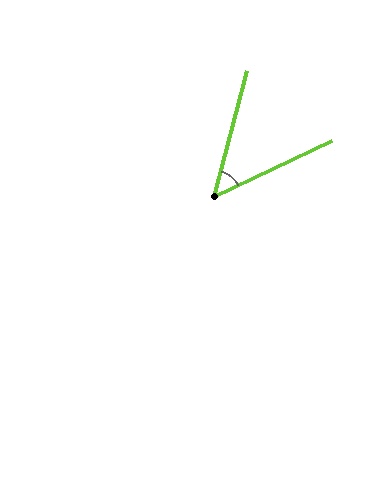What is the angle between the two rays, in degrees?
Approximately 50 degrees.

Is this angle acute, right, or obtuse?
It is acute.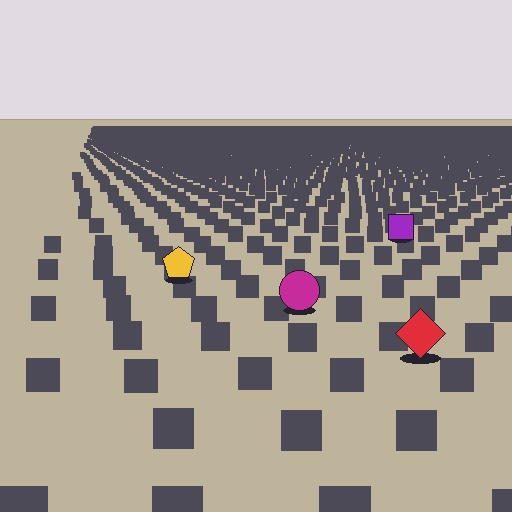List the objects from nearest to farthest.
From nearest to farthest: the red diamond, the magenta circle, the yellow pentagon, the purple square.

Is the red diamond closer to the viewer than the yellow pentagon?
Yes. The red diamond is closer — you can tell from the texture gradient: the ground texture is coarser near it.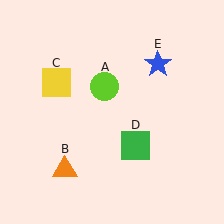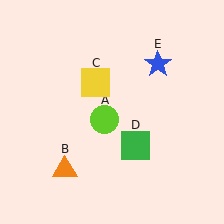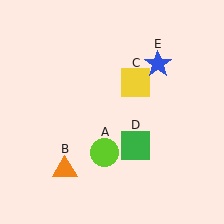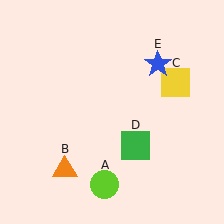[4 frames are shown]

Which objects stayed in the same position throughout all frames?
Orange triangle (object B) and green square (object D) and blue star (object E) remained stationary.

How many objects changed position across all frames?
2 objects changed position: lime circle (object A), yellow square (object C).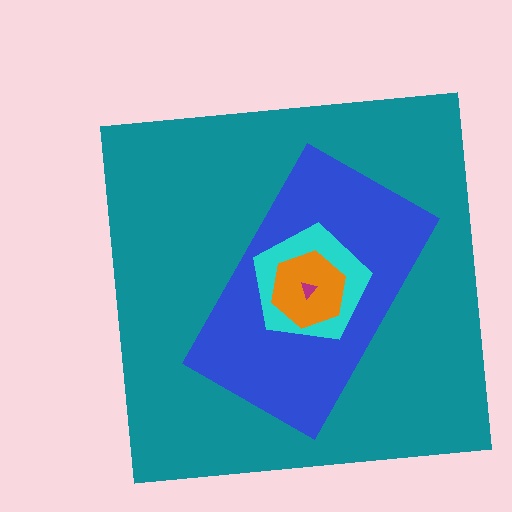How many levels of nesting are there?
5.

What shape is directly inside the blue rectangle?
The cyan pentagon.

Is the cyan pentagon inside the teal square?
Yes.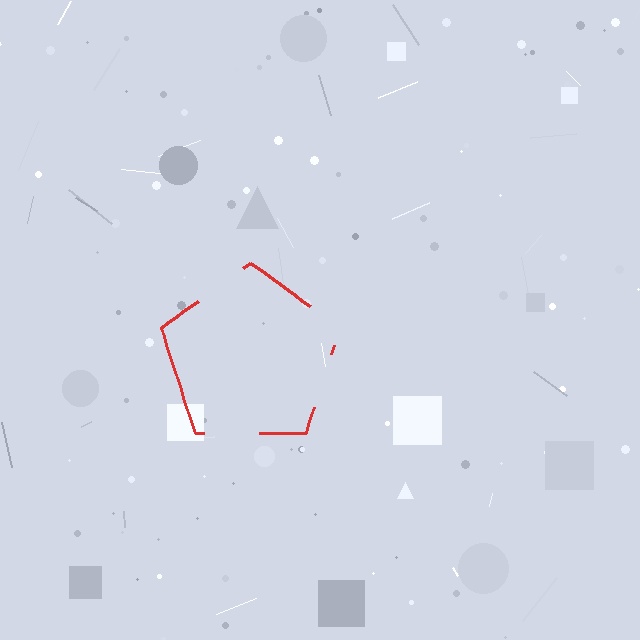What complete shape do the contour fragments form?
The contour fragments form a pentagon.